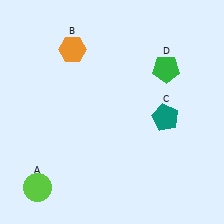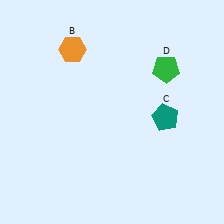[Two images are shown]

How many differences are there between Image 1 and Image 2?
There is 1 difference between the two images.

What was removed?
The lime circle (A) was removed in Image 2.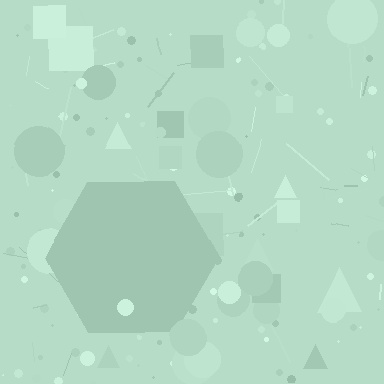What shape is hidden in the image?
A hexagon is hidden in the image.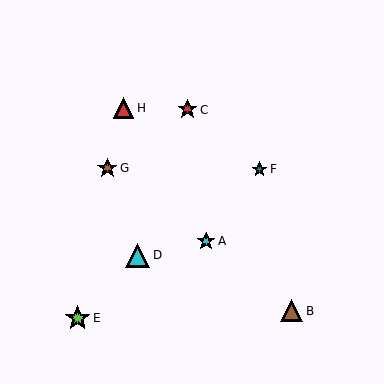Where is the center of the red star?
The center of the red star is at (188, 110).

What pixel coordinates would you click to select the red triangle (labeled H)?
Click at (123, 108) to select the red triangle H.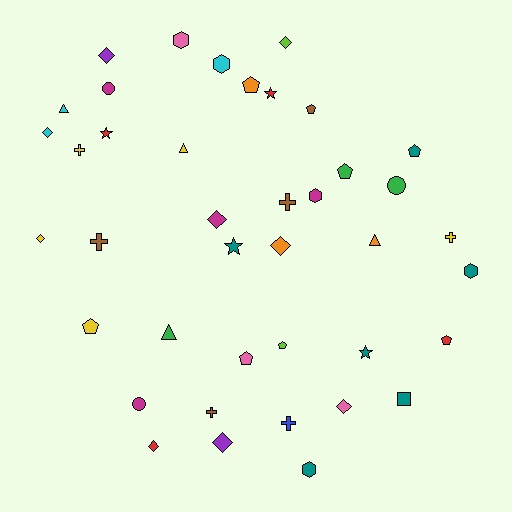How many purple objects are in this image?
There are 2 purple objects.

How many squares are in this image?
There is 1 square.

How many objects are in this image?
There are 40 objects.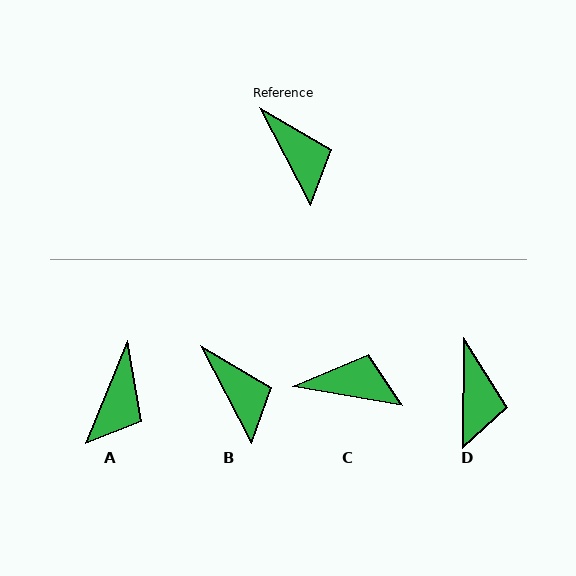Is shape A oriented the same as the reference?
No, it is off by about 50 degrees.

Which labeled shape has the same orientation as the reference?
B.